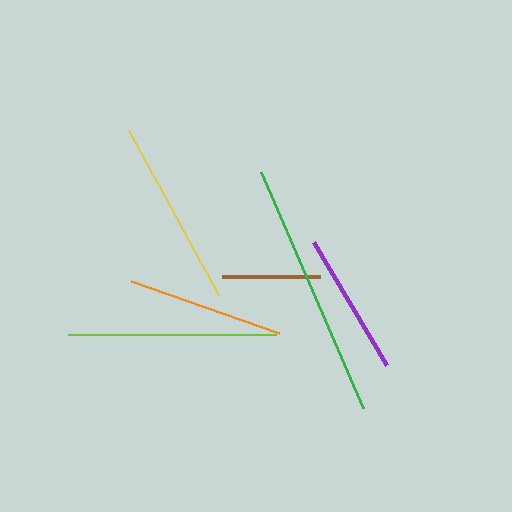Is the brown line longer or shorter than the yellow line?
The yellow line is longer than the brown line.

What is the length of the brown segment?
The brown segment is approximately 99 pixels long.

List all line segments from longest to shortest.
From longest to shortest: green, lime, yellow, orange, purple, brown.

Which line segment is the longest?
The green line is the longest at approximately 258 pixels.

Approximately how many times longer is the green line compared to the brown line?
The green line is approximately 2.6 times the length of the brown line.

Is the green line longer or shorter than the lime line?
The green line is longer than the lime line.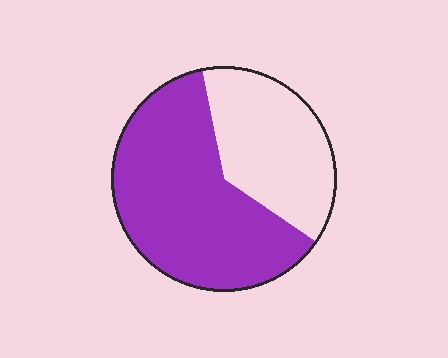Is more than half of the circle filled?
Yes.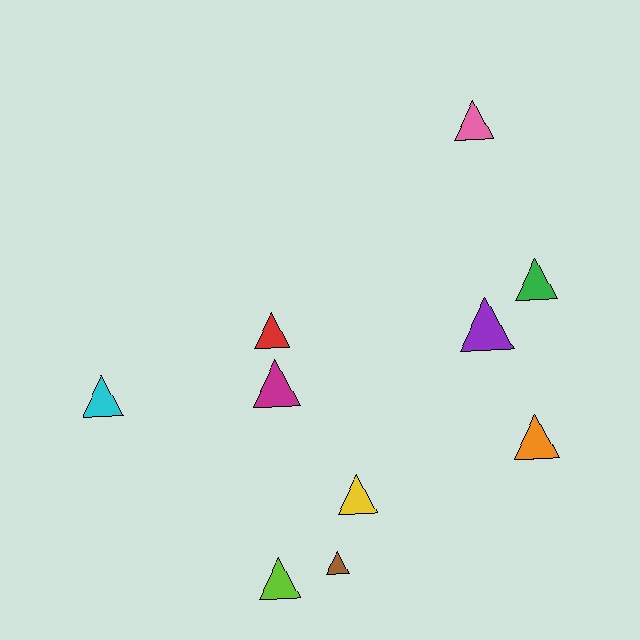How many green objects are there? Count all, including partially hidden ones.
There is 1 green object.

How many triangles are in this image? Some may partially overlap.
There are 10 triangles.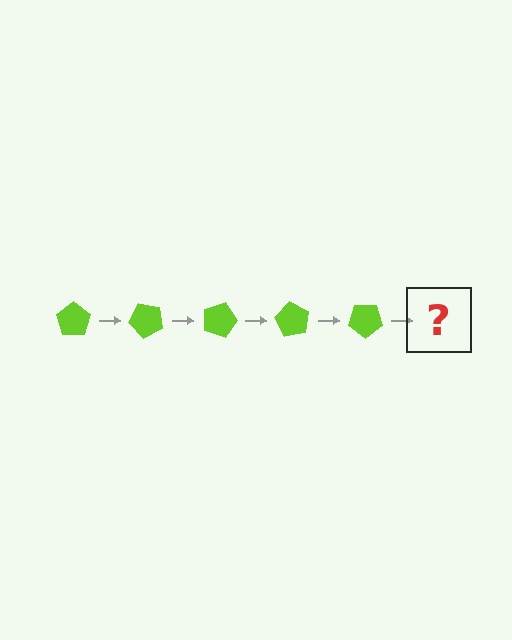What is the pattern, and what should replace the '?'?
The pattern is that the pentagon rotates 45 degrees each step. The '?' should be a lime pentagon rotated 225 degrees.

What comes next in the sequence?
The next element should be a lime pentagon rotated 225 degrees.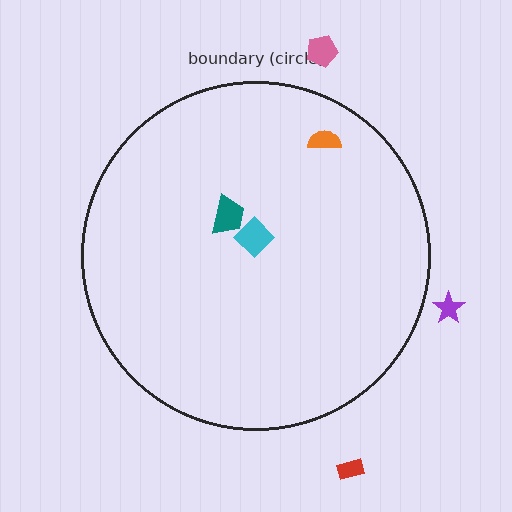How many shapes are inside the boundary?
3 inside, 3 outside.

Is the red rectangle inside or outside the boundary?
Outside.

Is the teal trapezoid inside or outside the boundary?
Inside.